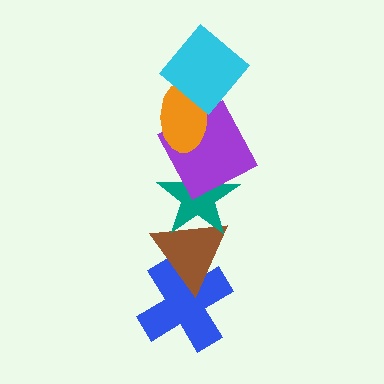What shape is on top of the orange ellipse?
The cyan diamond is on top of the orange ellipse.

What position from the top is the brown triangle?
The brown triangle is 5th from the top.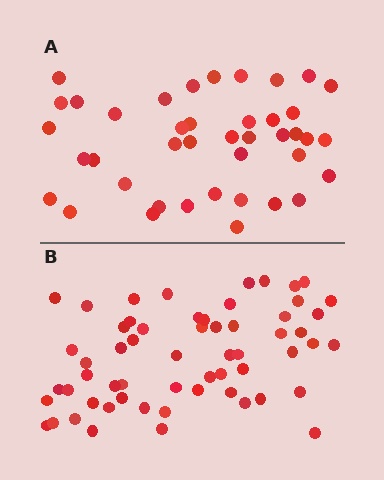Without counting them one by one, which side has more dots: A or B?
Region B (the bottom region) has more dots.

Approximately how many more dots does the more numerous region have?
Region B has approximately 20 more dots than region A.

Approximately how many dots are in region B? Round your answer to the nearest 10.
About 60 dots. (The exact count is 59, which rounds to 60.)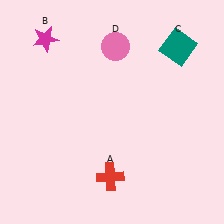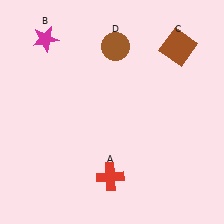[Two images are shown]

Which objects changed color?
C changed from teal to brown. D changed from pink to brown.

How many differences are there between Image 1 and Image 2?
There are 2 differences between the two images.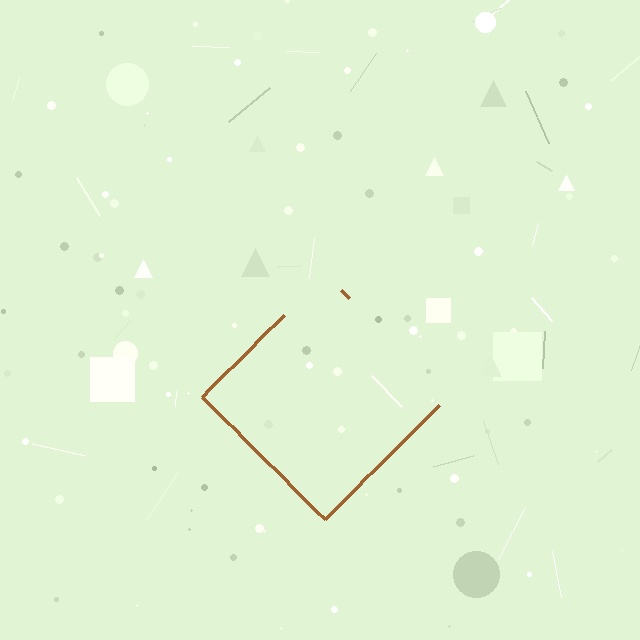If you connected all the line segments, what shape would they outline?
They would outline a diamond.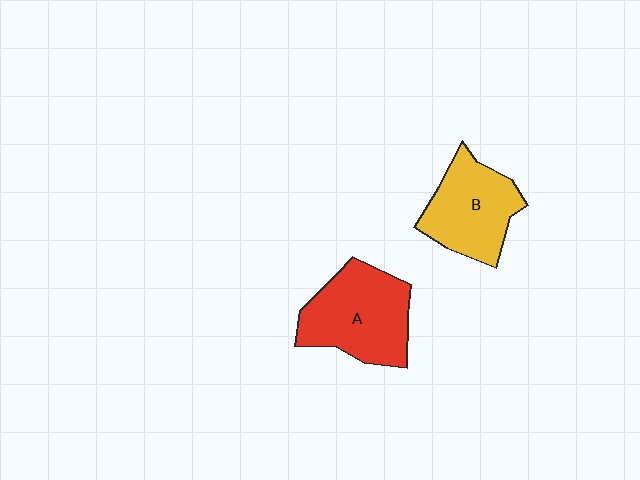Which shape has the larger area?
Shape A (red).